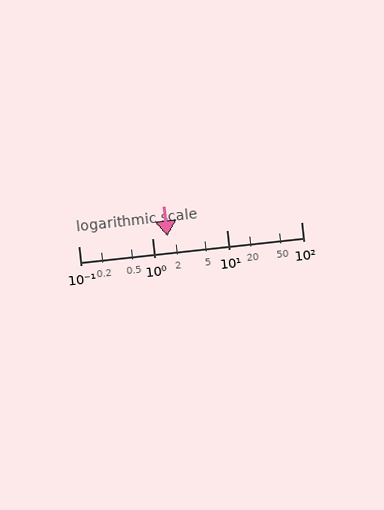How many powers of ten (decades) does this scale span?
The scale spans 3 decades, from 0.1 to 100.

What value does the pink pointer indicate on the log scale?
The pointer indicates approximately 1.6.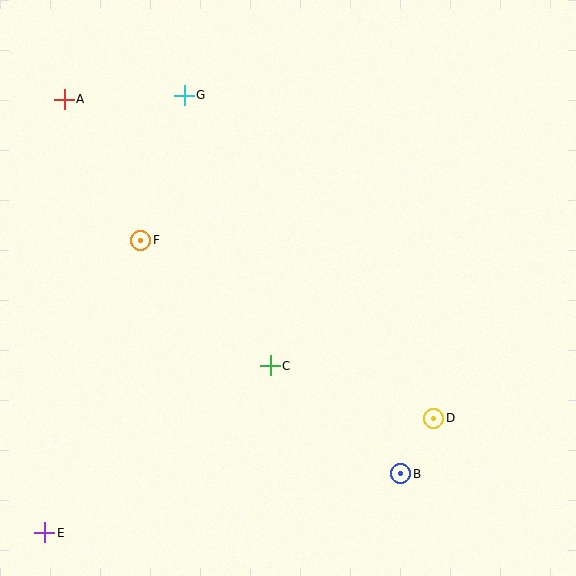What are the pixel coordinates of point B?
Point B is at (401, 474).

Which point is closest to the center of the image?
Point C at (270, 366) is closest to the center.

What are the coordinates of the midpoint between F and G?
The midpoint between F and G is at (163, 168).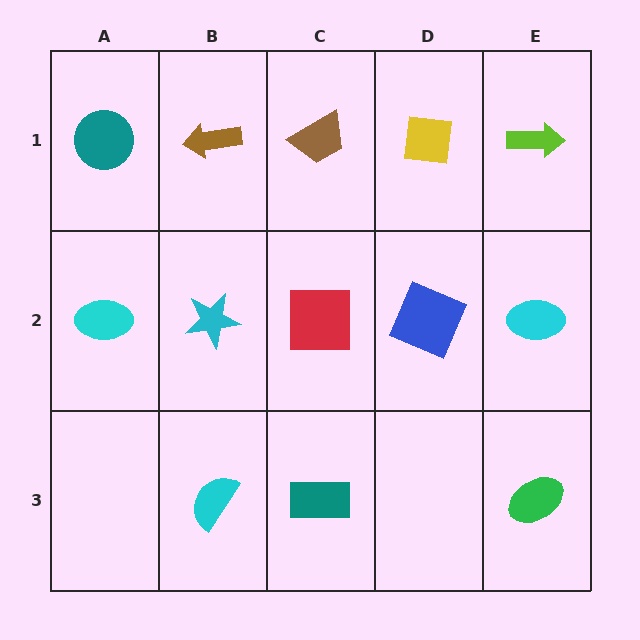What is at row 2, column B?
A cyan star.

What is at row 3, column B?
A cyan semicircle.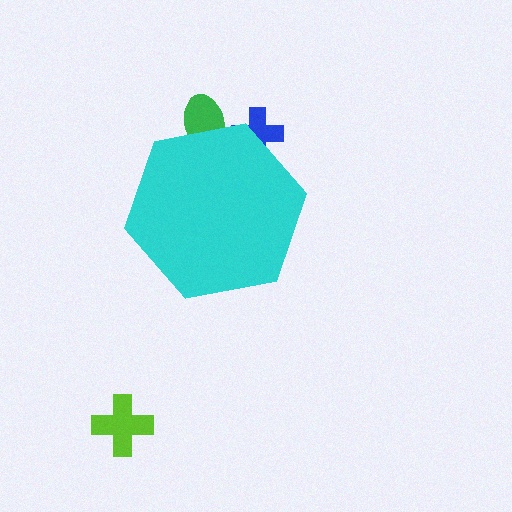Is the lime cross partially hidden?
No, the lime cross is fully visible.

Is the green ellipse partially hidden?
Yes, the green ellipse is partially hidden behind the cyan hexagon.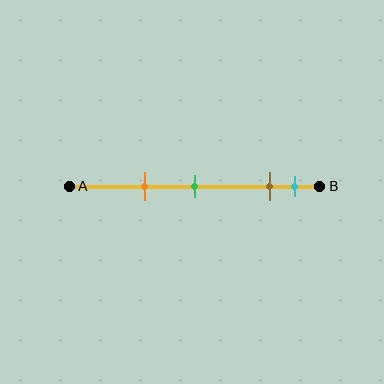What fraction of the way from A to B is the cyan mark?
The cyan mark is approximately 90% (0.9) of the way from A to B.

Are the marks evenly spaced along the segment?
No, the marks are not evenly spaced.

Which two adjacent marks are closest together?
The brown and cyan marks are the closest adjacent pair.